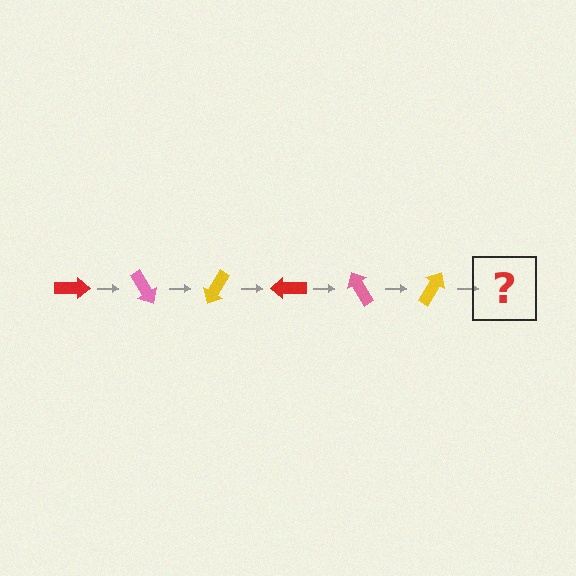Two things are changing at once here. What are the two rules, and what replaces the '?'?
The two rules are that it rotates 60 degrees each step and the color cycles through red, pink, and yellow. The '?' should be a red arrow, rotated 360 degrees from the start.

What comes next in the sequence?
The next element should be a red arrow, rotated 360 degrees from the start.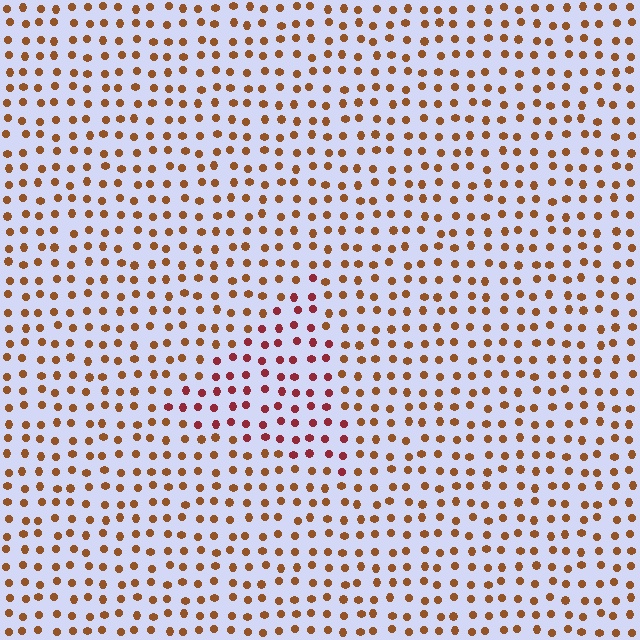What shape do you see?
I see a triangle.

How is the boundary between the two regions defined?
The boundary is defined purely by a slight shift in hue (about 34 degrees). Spacing, size, and orientation are identical on both sides.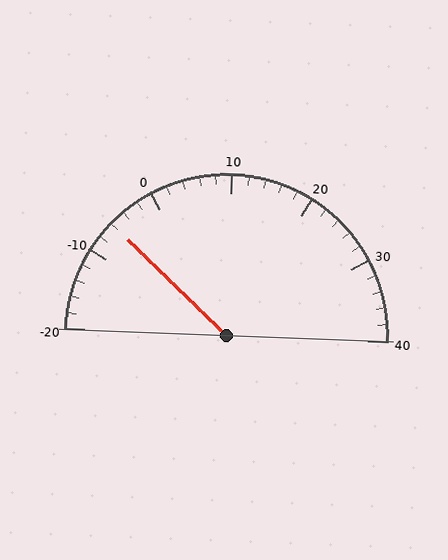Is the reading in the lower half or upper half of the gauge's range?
The reading is in the lower half of the range (-20 to 40).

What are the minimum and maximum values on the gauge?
The gauge ranges from -20 to 40.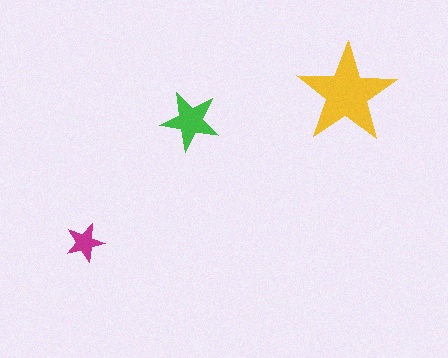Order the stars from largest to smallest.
the yellow one, the green one, the magenta one.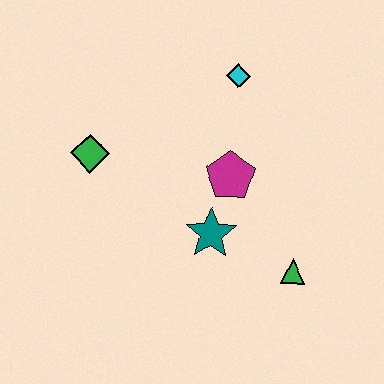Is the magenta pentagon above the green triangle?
Yes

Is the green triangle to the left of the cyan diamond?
No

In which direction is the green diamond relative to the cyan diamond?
The green diamond is to the left of the cyan diamond.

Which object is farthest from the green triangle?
The green diamond is farthest from the green triangle.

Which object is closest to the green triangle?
The teal star is closest to the green triangle.